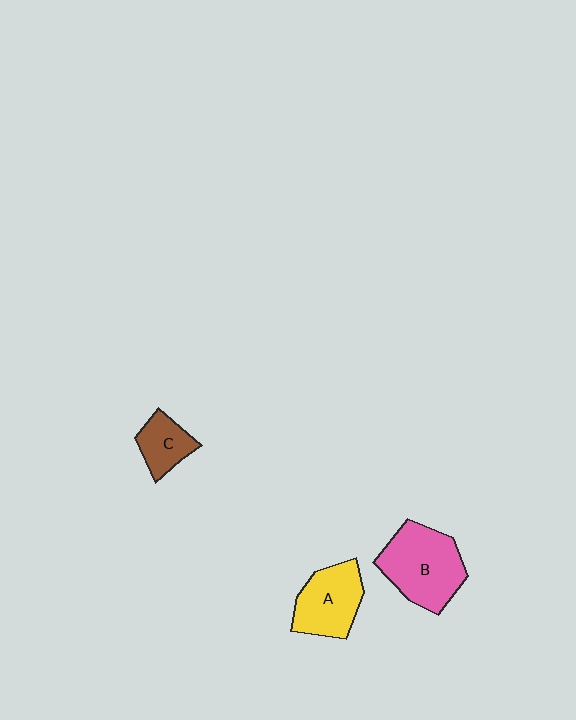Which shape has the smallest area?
Shape C (brown).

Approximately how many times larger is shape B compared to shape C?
Approximately 2.2 times.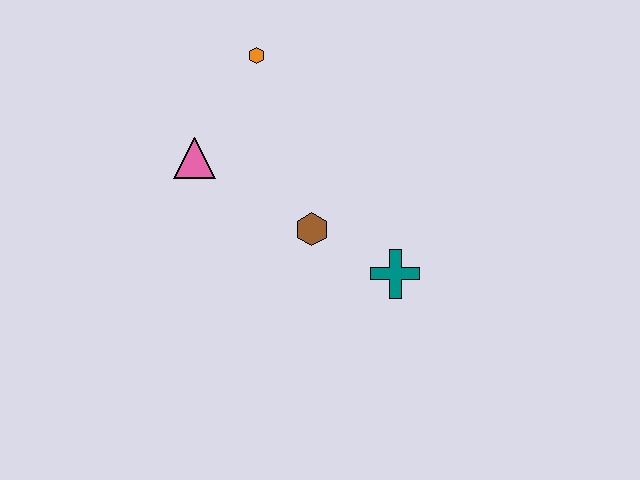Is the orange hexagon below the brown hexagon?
No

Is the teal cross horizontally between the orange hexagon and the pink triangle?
No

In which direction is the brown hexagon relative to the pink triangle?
The brown hexagon is to the right of the pink triangle.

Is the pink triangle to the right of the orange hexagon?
No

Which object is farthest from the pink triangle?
The teal cross is farthest from the pink triangle.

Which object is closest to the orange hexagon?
The pink triangle is closest to the orange hexagon.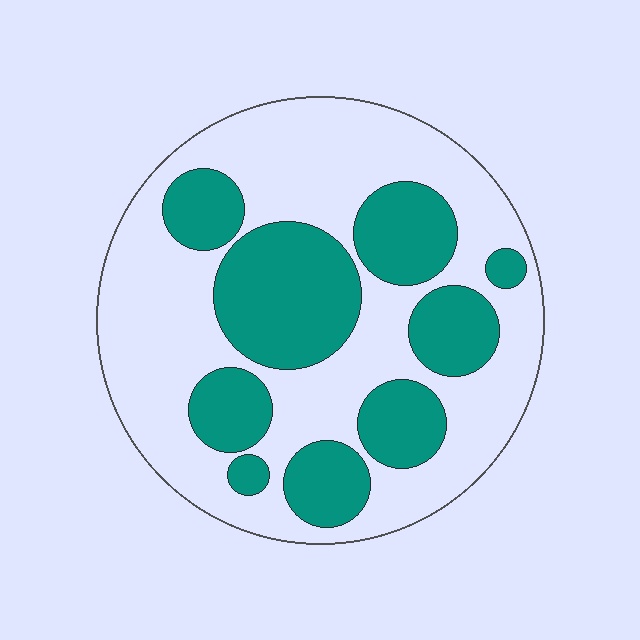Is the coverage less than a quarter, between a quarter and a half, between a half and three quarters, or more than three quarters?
Between a quarter and a half.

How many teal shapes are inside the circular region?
9.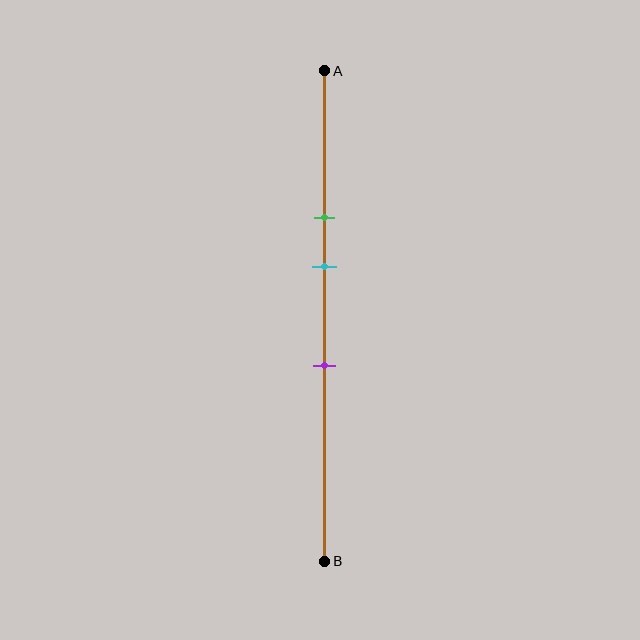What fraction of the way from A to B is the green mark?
The green mark is approximately 30% (0.3) of the way from A to B.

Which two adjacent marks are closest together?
The green and cyan marks are the closest adjacent pair.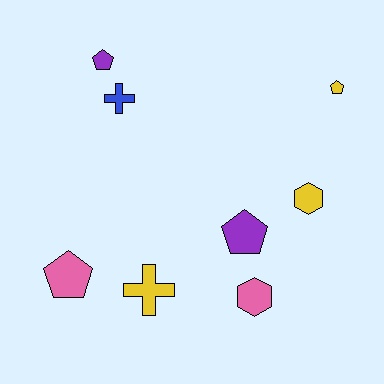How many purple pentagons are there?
There are 2 purple pentagons.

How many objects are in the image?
There are 8 objects.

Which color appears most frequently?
Yellow, with 3 objects.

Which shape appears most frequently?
Pentagon, with 4 objects.